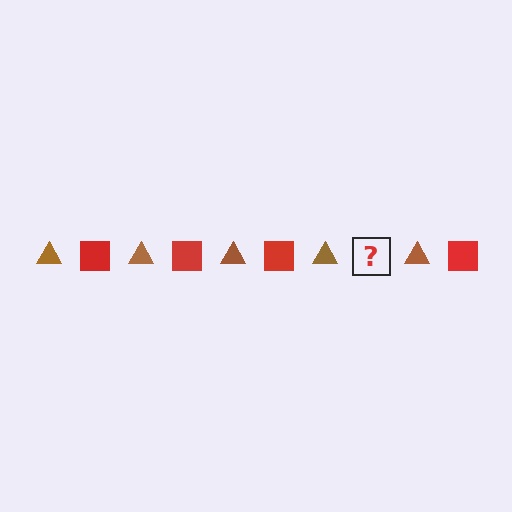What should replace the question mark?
The question mark should be replaced with a red square.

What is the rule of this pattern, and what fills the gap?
The rule is that the pattern alternates between brown triangle and red square. The gap should be filled with a red square.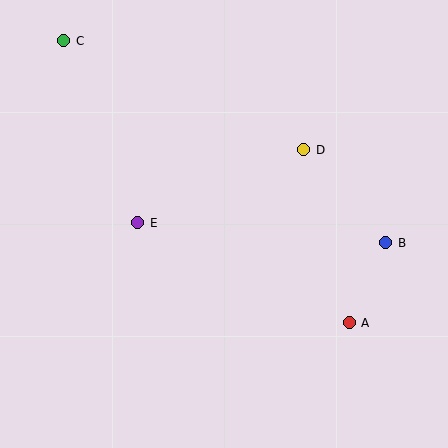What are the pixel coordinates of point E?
Point E is at (138, 223).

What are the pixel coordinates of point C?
Point C is at (64, 41).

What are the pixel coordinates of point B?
Point B is at (386, 243).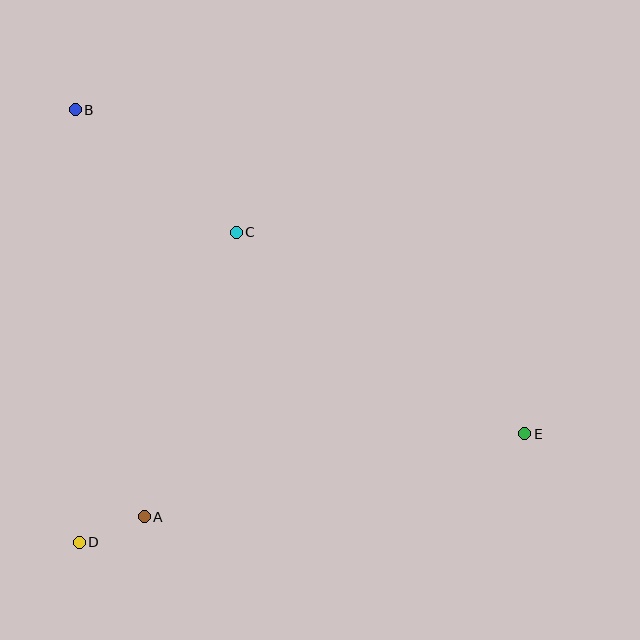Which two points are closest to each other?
Points A and D are closest to each other.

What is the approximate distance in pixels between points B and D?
The distance between B and D is approximately 432 pixels.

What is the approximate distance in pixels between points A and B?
The distance between A and B is approximately 413 pixels.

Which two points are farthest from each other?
Points B and E are farthest from each other.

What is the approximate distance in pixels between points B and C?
The distance between B and C is approximately 202 pixels.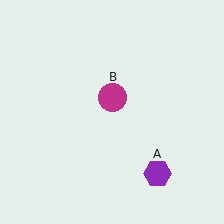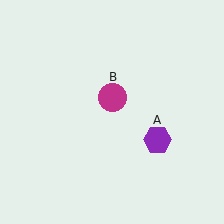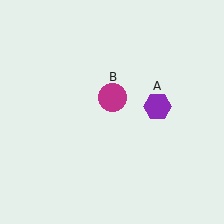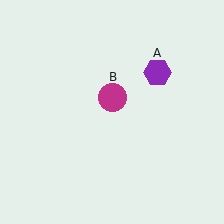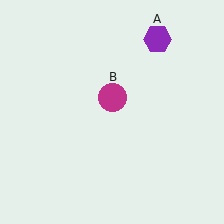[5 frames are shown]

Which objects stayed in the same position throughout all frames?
Magenta circle (object B) remained stationary.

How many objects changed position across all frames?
1 object changed position: purple hexagon (object A).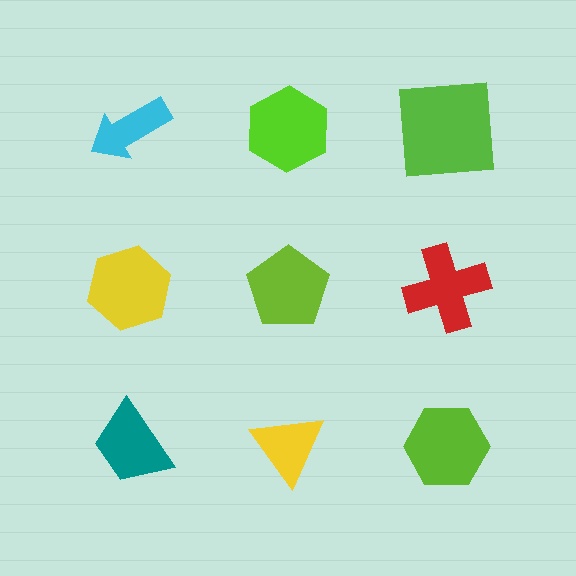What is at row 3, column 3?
A lime hexagon.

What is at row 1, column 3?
A lime square.